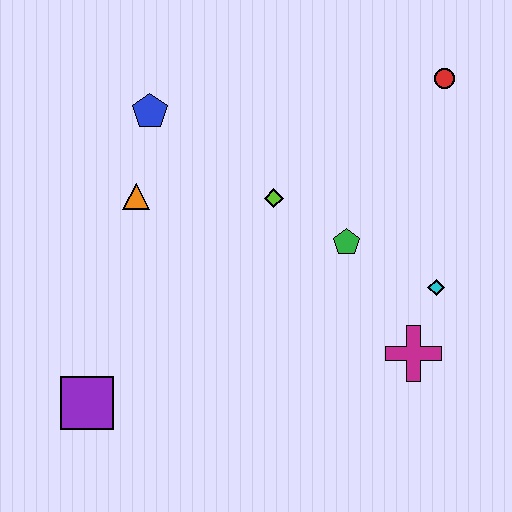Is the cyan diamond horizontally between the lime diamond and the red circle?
Yes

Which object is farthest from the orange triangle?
The red circle is farthest from the orange triangle.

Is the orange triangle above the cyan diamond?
Yes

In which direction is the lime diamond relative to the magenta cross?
The lime diamond is above the magenta cross.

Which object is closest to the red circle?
The green pentagon is closest to the red circle.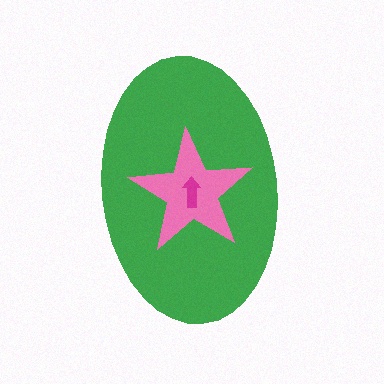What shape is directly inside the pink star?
The magenta arrow.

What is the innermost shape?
The magenta arrow.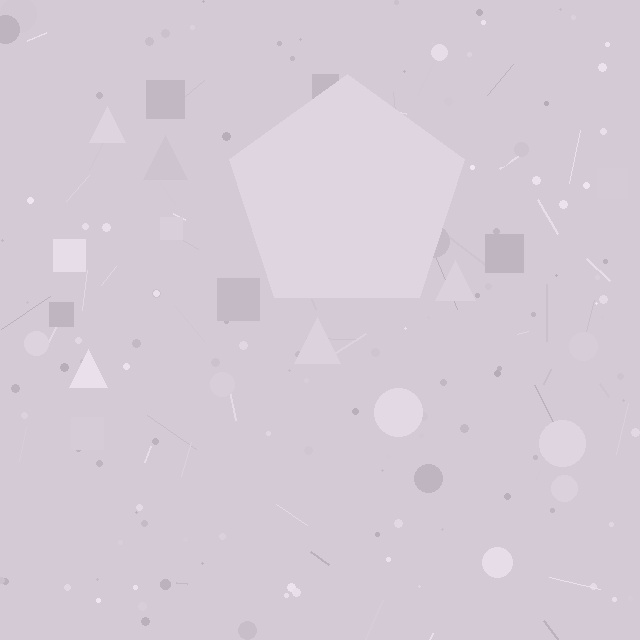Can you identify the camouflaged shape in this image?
The camouflaged shape is a pentagon.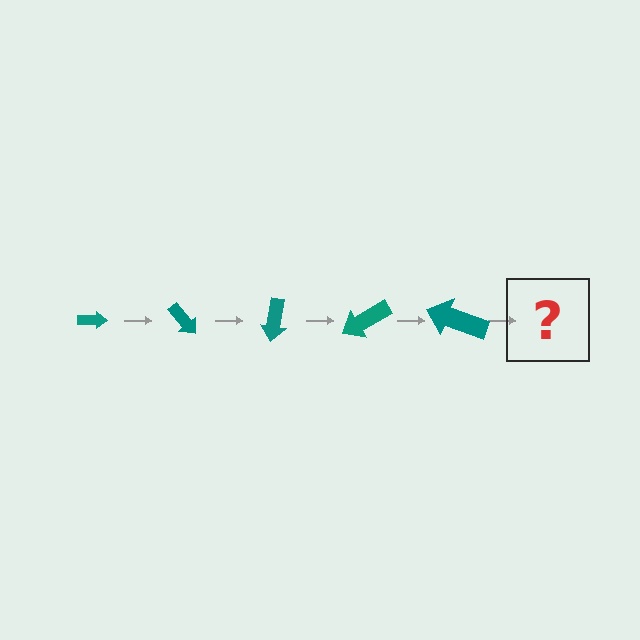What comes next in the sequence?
The next element should be an arrow, larger than the previous one and rotated 250 degrees from the start.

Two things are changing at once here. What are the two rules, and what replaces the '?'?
The two rules are that the arrow grows larger each step and it rotates 50 degrees each step. The '?' should be an arrow, larger than the previous one and rotated 250 degrees from the start.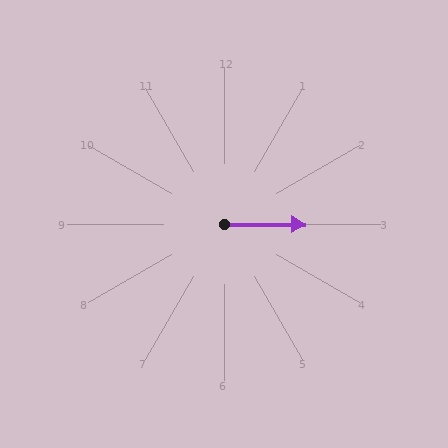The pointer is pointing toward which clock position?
Roughly 3 o'clock.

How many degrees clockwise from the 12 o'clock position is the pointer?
Approximately 90 degrees.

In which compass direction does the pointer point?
East.